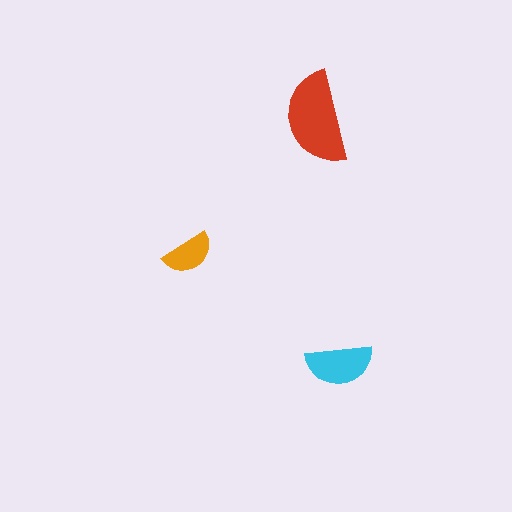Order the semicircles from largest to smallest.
the red one, the cyan one, the orange one.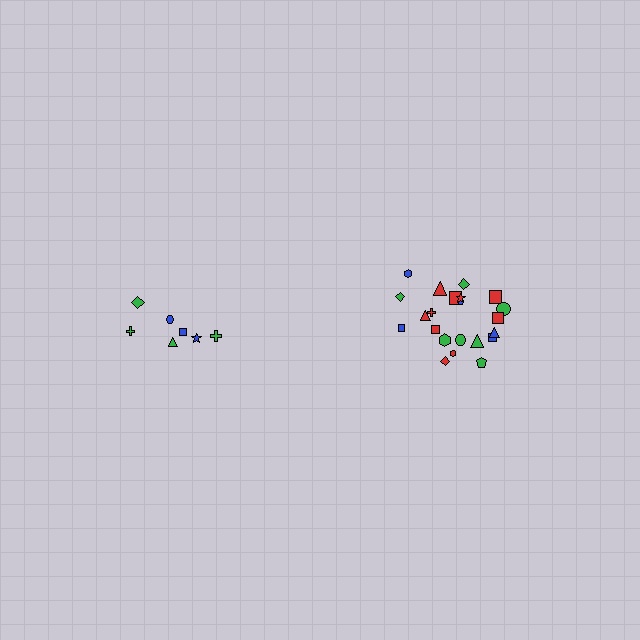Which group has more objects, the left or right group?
The right group.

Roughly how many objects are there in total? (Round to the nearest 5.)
Roughly 30 objects in total.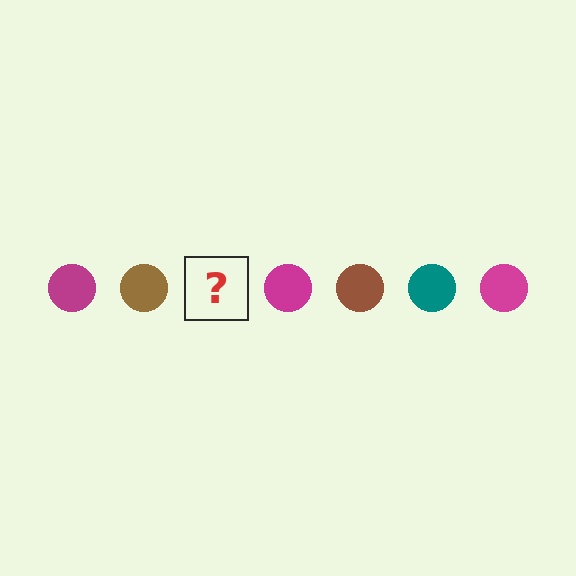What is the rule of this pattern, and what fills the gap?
The rule is that the pattern cycles through magenta, brown, teal circles. The gap should be filled with a teal circle.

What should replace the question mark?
The question mark should be replaced with a teal circle.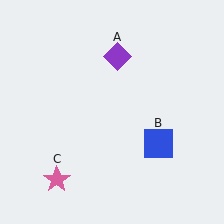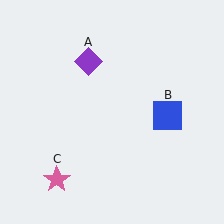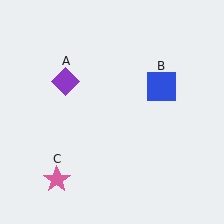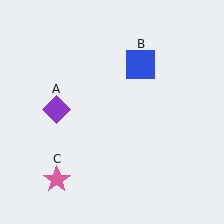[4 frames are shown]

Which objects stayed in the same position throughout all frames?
Pink star (object C) remained stationary.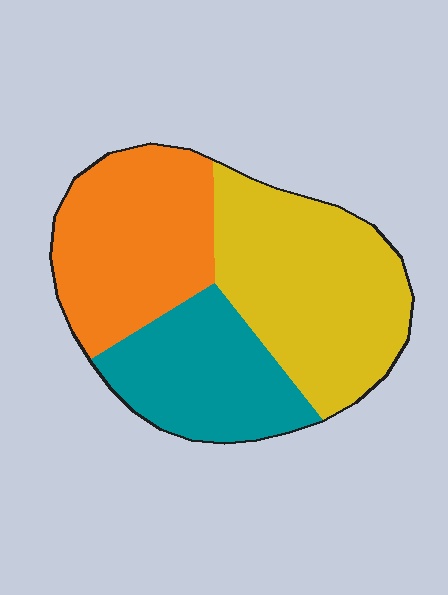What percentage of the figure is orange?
Orange covers 33% of the figure.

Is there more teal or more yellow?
Yellow.